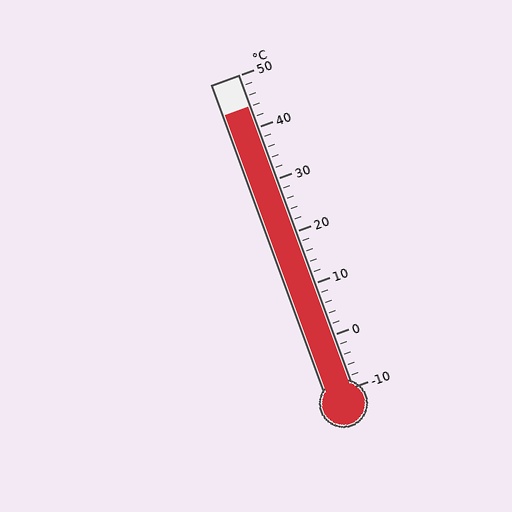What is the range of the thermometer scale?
The thermometer scale ranges from -10°C to 50°C.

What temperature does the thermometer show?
The thermometer shows approximately 44°C.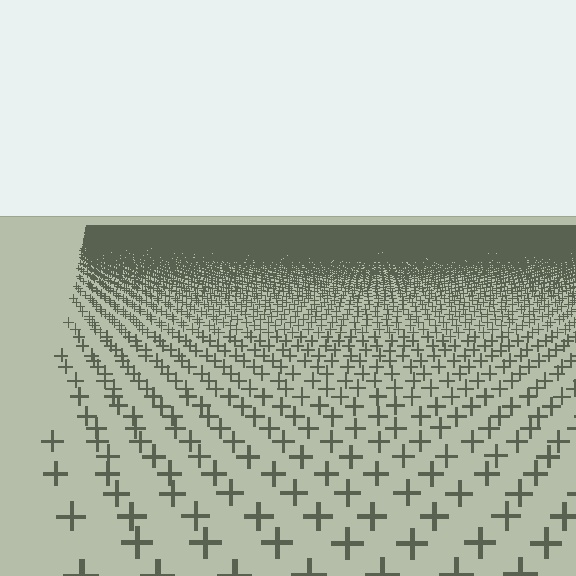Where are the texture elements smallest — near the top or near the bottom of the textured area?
Near the top.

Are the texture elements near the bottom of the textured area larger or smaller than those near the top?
Larger. Near the bottom, elements are closer to the viewer and appear at a bigger on-screen size.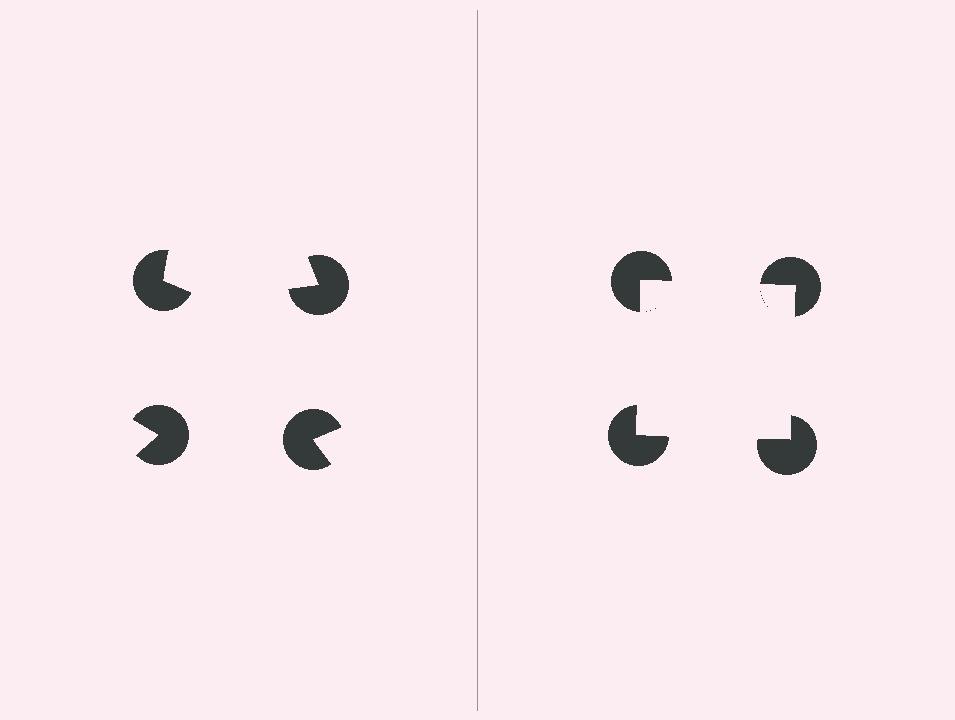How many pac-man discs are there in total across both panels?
8 — 4 on each side.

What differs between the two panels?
The pac-man discs are positioned identically on both sides; only the wedge orientations differ. On the right they align to a square; on the left they are misaligned.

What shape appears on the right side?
An illusory square.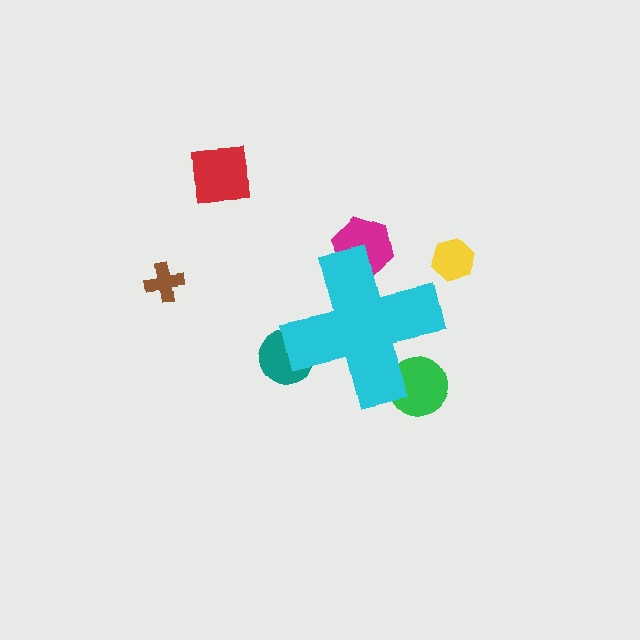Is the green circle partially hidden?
Yes, the green circle is partially hidden behind the cyan cross.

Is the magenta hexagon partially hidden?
Yes, the magenta hexagon is partially hidden behind the cyan cross.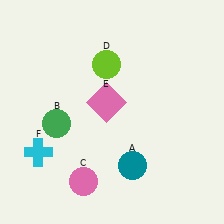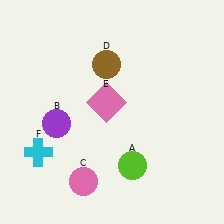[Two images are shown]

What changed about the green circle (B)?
In Image 1, B is green. In Image 2, it changed to purple.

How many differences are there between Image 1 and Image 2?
There are 3 differences between the two images.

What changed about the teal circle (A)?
In Image 1, A is teal. In Image 2, it changed to lime.